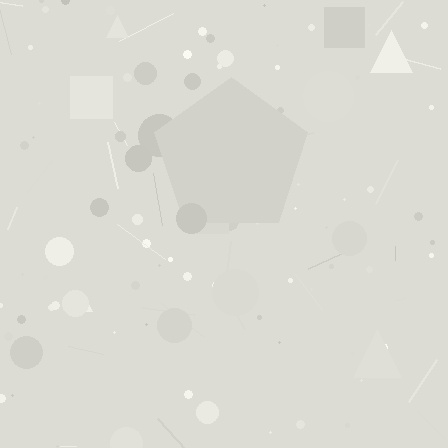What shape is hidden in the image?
A pentagon is hidden in the image.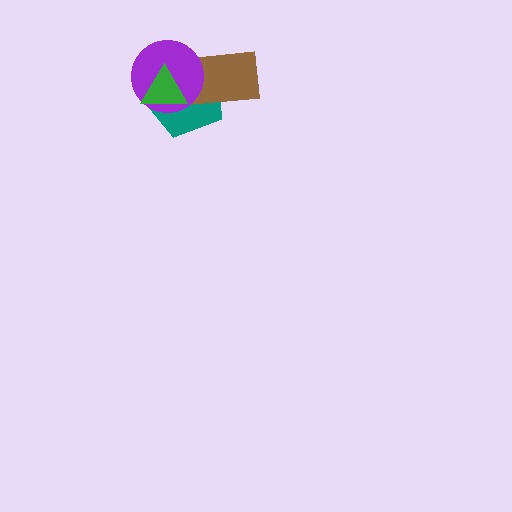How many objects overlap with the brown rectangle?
3 objects overlap with the brown rectangle.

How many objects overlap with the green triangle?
3 objects overlap with the green triangle.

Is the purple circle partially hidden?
Yes, it is partially covered by another shape.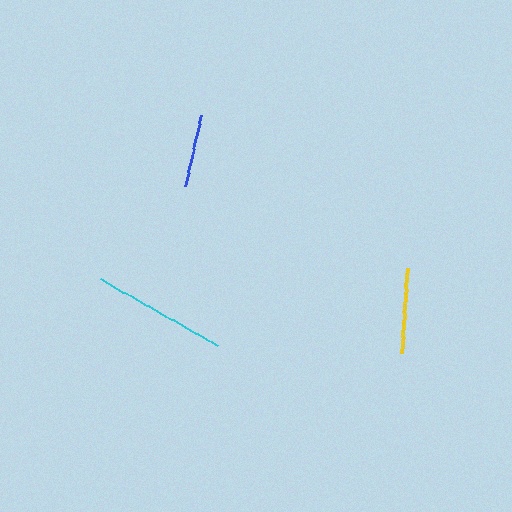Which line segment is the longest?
The cyan line is the longest at approximately 134 pixels.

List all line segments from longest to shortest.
From longest to shortest: cyan, yellow, blue.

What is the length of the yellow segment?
The yellow segment is approximately 85 pixels long.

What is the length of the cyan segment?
The cyan segment is approximately 134 pixels long.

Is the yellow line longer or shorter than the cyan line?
The cyan line is longer than the yellow line.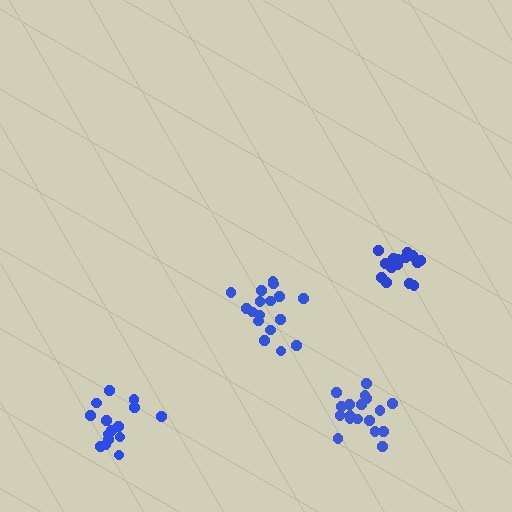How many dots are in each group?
Group 1: 17 dots, Group 2: 18 dots, Group 3: 15 dots, Group 4: 17 dots (67 total).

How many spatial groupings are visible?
There are 4 spatial groupings.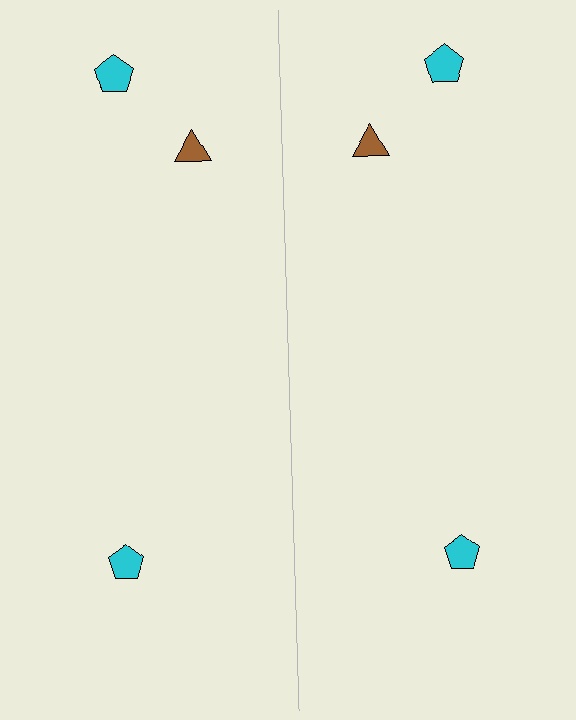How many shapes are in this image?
There are 6 shapes in this image.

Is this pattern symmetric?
Yes, this pattern has bilateral (reflection) symmetry.